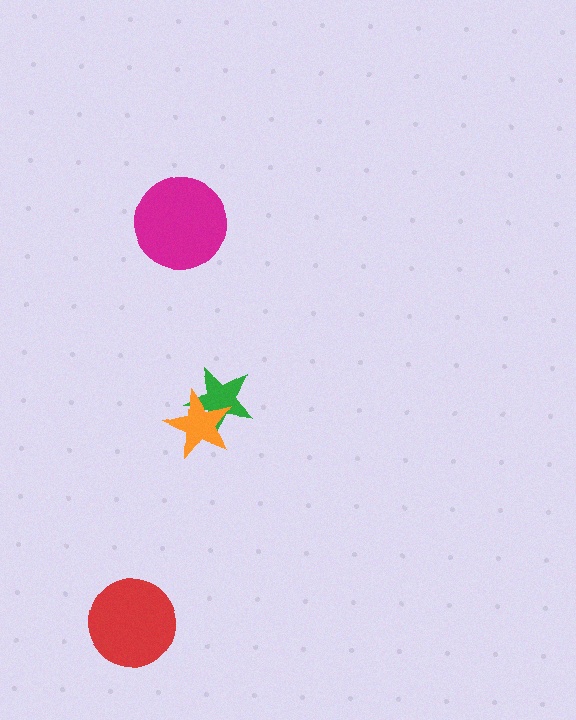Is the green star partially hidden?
Yes, it is partially covered by another shape.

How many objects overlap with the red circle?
0 objects overlap with the red circle.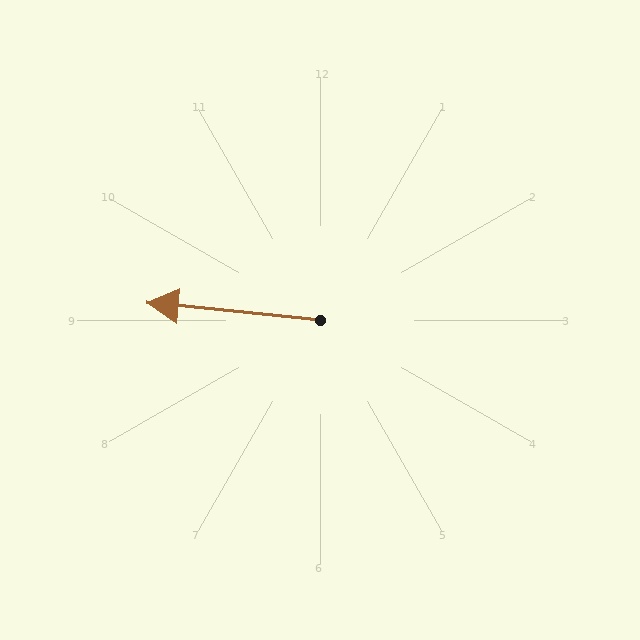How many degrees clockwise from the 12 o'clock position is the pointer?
Approximately 276 degrees.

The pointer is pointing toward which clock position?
Roughly 9 o'clock.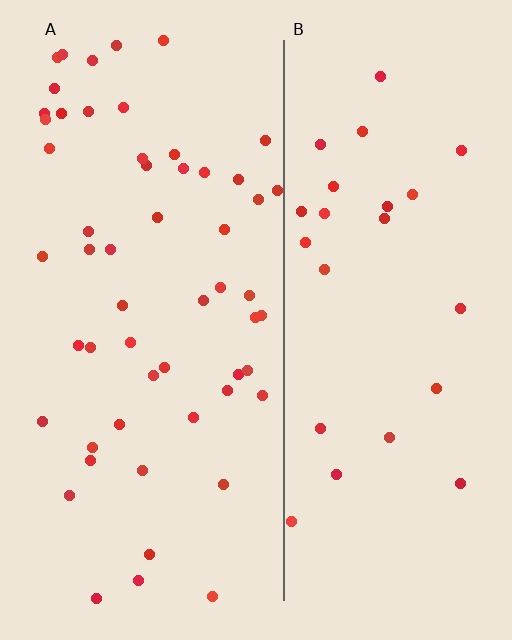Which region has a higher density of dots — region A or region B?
A (the left).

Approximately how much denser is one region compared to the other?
Approximately 2.2× — region A over region B.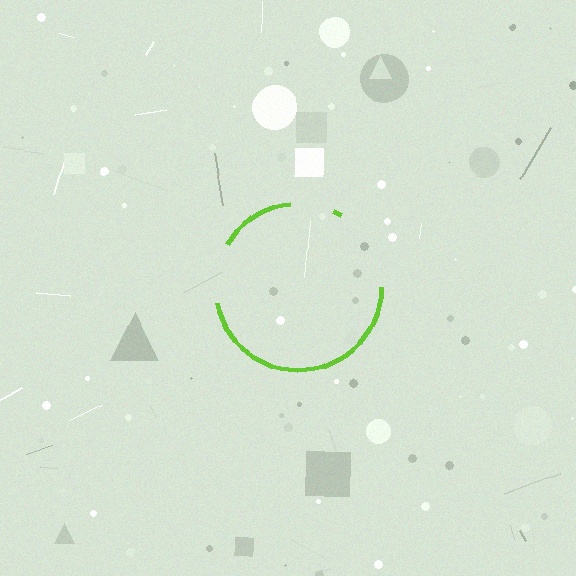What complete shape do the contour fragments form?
The contour fragments form a circle.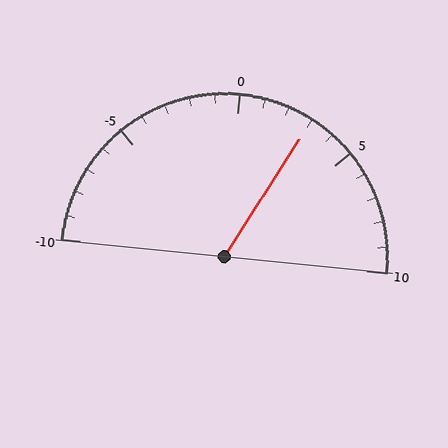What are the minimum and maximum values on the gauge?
The gauge ranges from -10 to 10.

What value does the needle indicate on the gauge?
The needle indicates approximately 3.